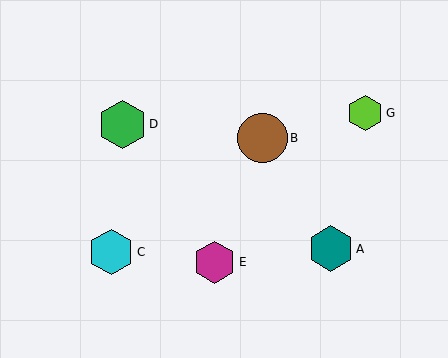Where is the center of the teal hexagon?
The center of the teal hexagon is at (331, 249).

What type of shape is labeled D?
Shape D is a green hexagon.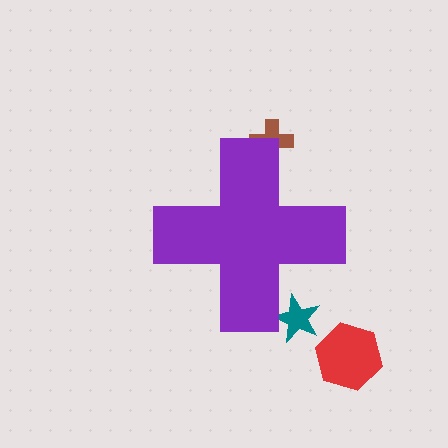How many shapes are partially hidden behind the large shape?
2 shapes are partially hidden.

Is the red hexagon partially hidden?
No, the red hexagon is fully visible.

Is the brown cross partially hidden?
Yes, the brown cross is partially hidden behind the purple cross.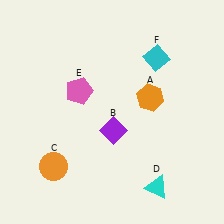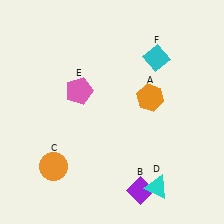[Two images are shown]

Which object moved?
The purple diamond (B) moved down.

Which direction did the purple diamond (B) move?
The purple diamond (B) moved down.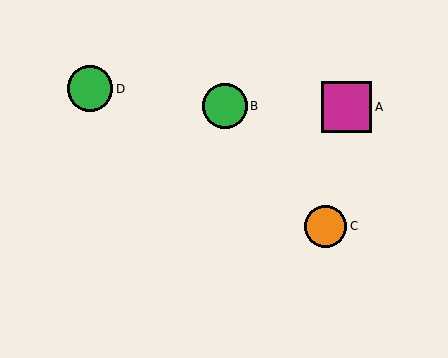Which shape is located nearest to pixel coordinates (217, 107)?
The green circle (labeled B) at (225, 106) is nearest to that location.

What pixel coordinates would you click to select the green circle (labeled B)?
Click at (225, 106) to select the green circle B.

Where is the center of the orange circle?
The center of the orange circle is at (326, 226).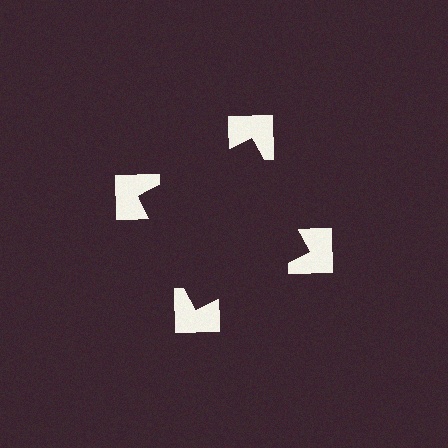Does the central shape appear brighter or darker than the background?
It typically appears slightly darker than the background, even though no actual brightness change is drawn.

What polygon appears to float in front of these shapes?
An illusory square — its edges are inferred from the aligned wedge cuts in the notched squares, not physically drawn.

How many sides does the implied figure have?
4 sides.